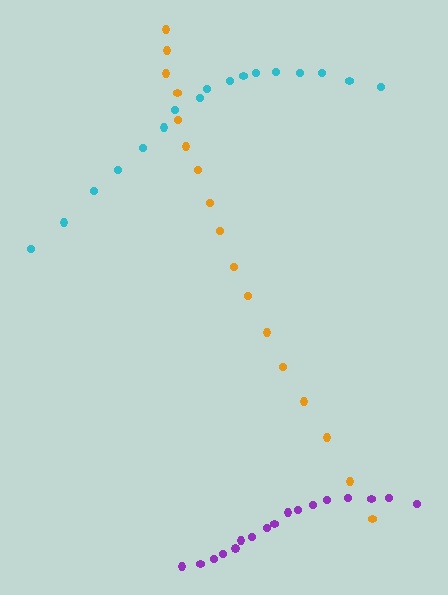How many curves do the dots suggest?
There are 3 distinct paths.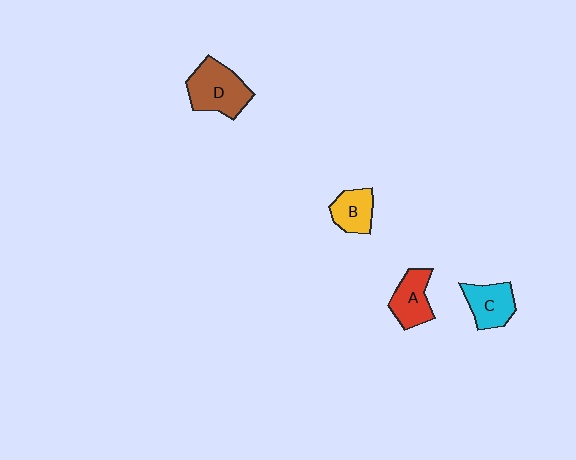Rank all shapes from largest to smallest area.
From largest to smallest: D (brown), C (cyan), A (red), B (yellow).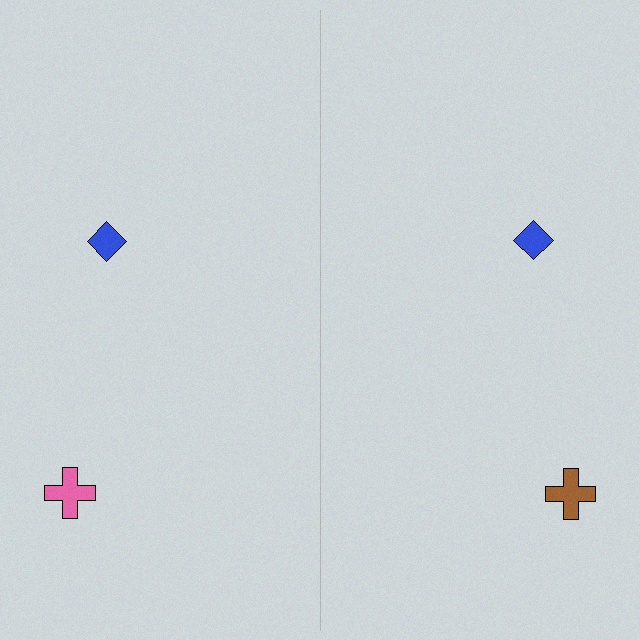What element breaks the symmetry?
The brown cross on the right side breaks the symmetry — its mirror counterpart is pink.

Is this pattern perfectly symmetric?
No, the pattern is not perfectly symmetric. The brown cross on the right side breaks the symmetry — its mirror counterpart is pink.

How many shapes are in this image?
There are 4 shapes in this image.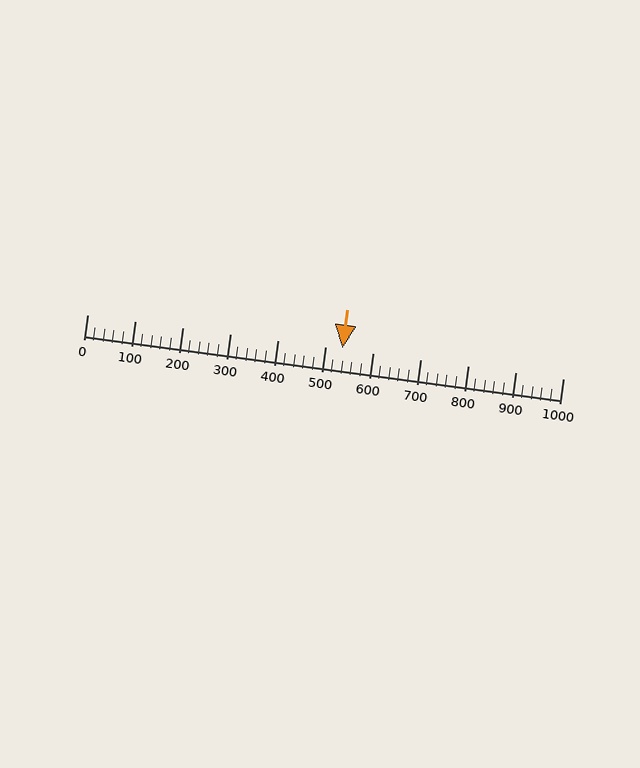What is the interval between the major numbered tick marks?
The major tick marks are spaced 100 units apart.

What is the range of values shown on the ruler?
The ruler shows values from 0 to 1000.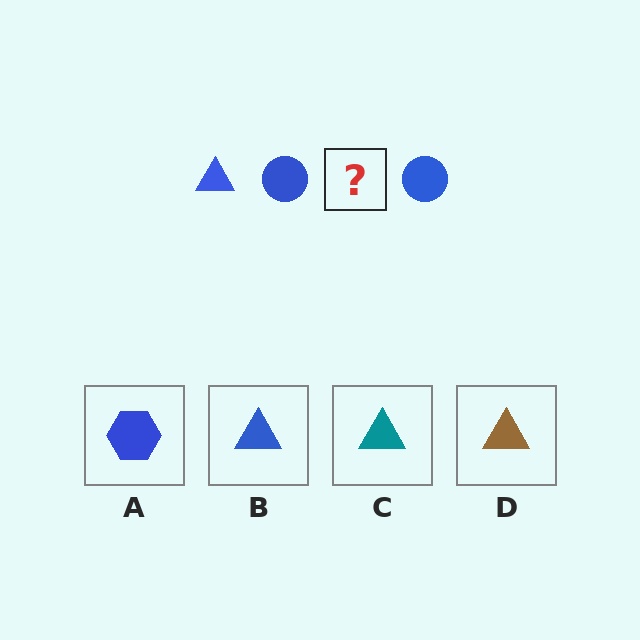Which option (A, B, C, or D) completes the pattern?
B.